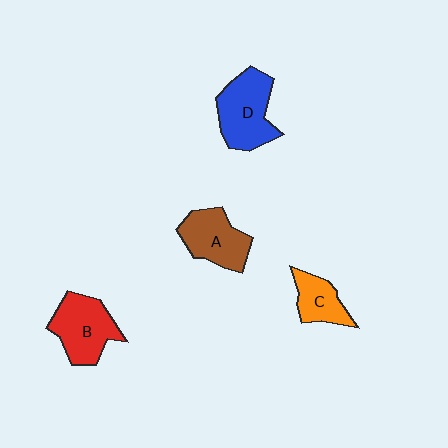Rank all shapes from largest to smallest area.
From largest to smallest: D (blue), B (red), A (brown), C (orange).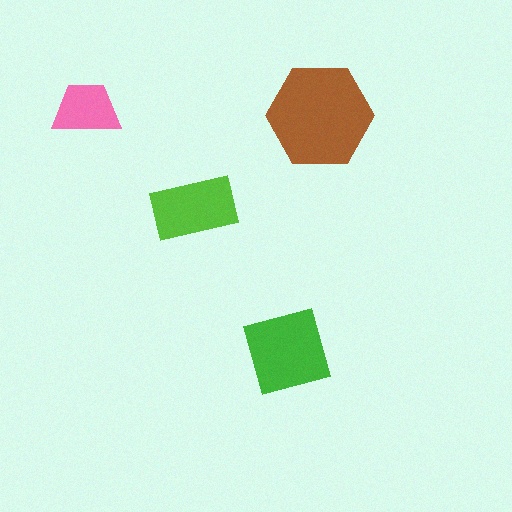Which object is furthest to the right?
The brown hexagon is rightmost.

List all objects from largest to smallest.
The brown hexagon, the green square, the lime rectangle, the pink trapezoid.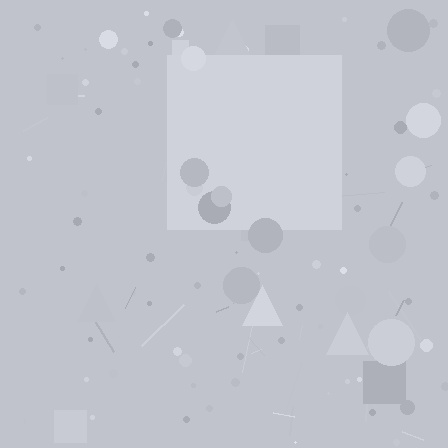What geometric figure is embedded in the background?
A square is embedded in the background.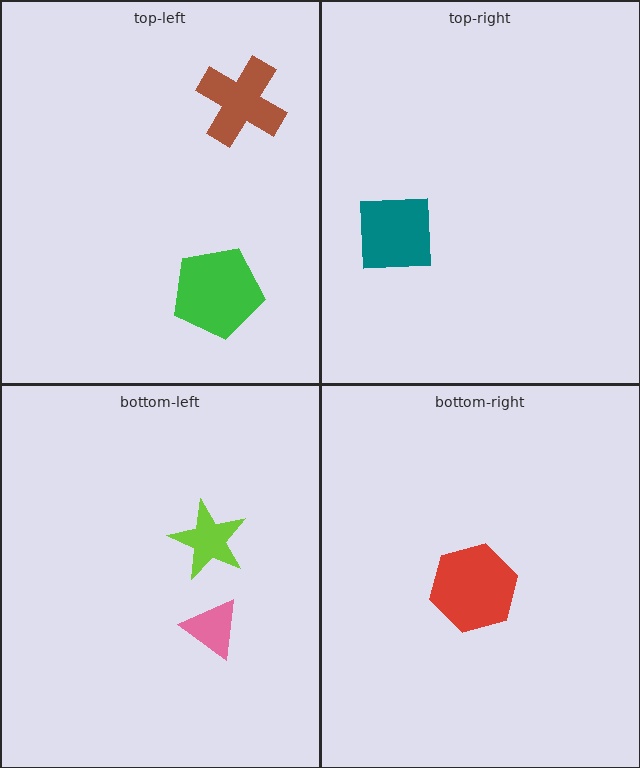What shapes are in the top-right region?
The teal square.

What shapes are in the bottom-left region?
The pink triangle, the lime star.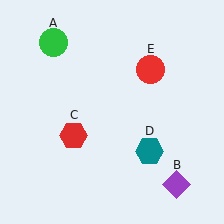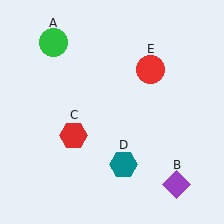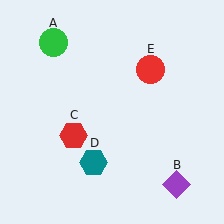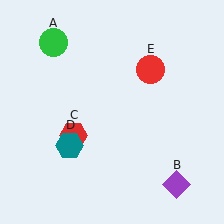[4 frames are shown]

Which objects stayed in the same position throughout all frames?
Green circle (object A) and purple diamond (object B) and red hexagon (object C) and red circle (object E) remained stationary.